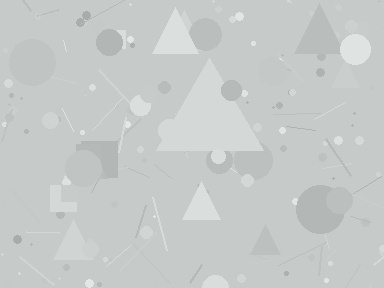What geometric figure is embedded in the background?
A triangle is embedded in the background.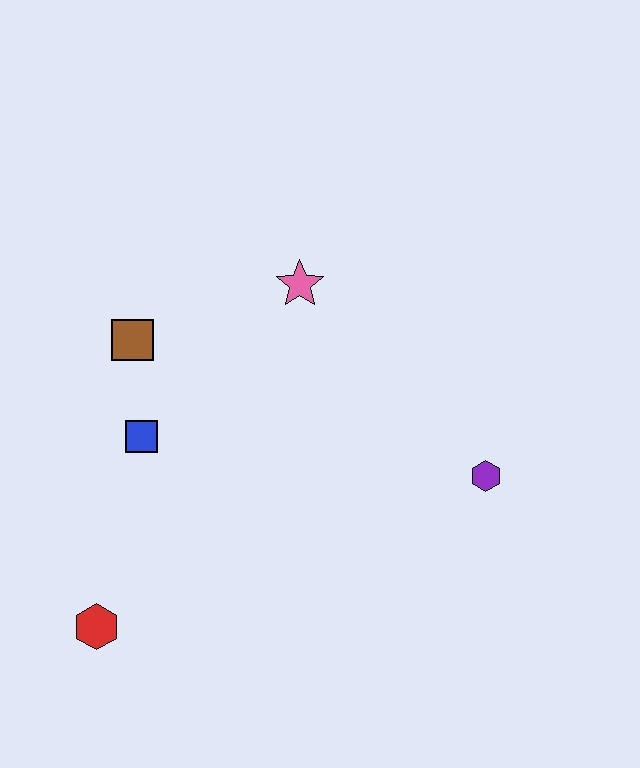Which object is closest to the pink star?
The brown square is closest to the pink star.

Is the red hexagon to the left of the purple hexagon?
Yes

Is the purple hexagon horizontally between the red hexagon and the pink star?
No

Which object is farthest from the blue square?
The purple hexagon is farthest from the blue square.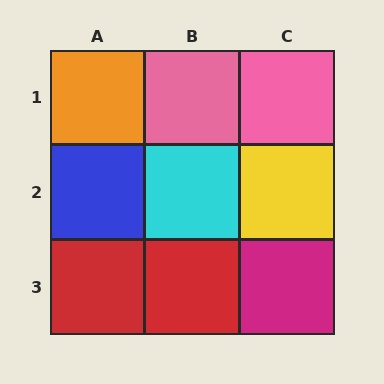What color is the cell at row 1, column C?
Pink.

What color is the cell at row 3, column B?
Red.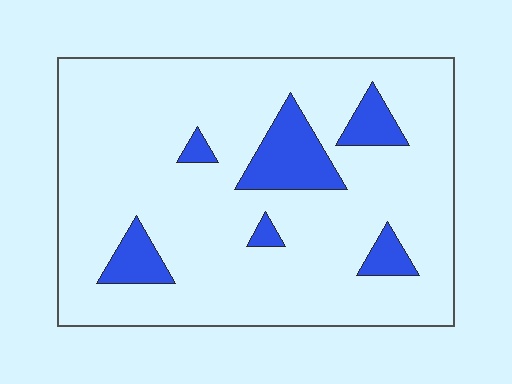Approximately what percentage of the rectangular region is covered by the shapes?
Approximately 15%.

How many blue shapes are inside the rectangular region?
6.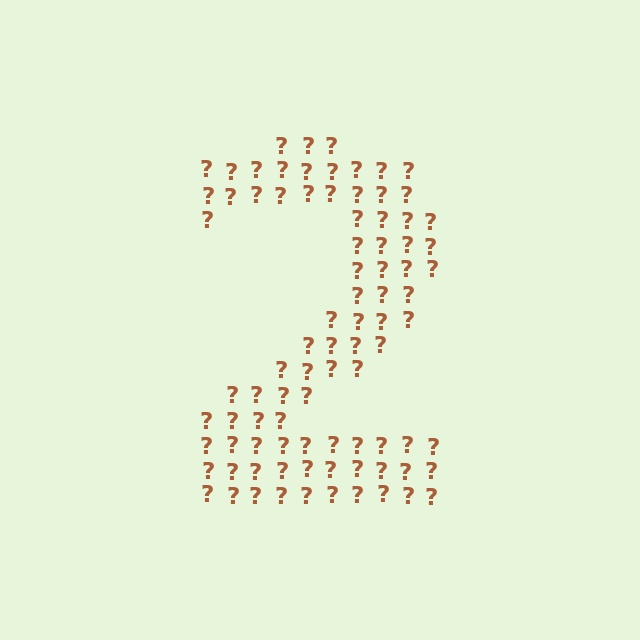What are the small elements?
The small elements are question marks.